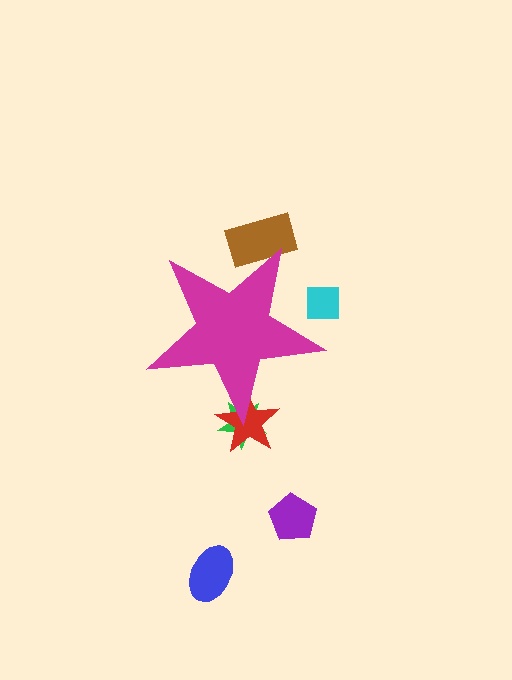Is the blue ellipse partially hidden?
No, the blue ellipse is fully visible.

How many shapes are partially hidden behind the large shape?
4 shapes are partially hidden.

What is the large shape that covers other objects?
A magenta star.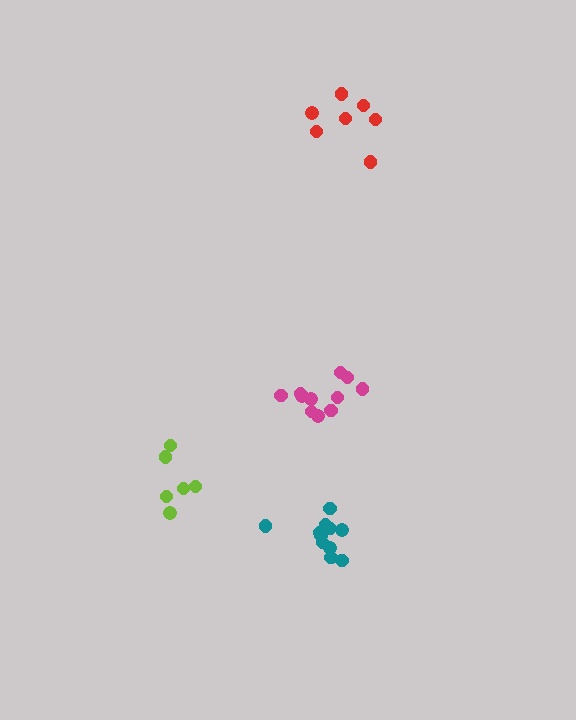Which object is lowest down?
The teal cluster is bottommost.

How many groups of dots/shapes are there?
There are 4 groups.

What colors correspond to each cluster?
The clusters are colored: magenta, teal, red, lime.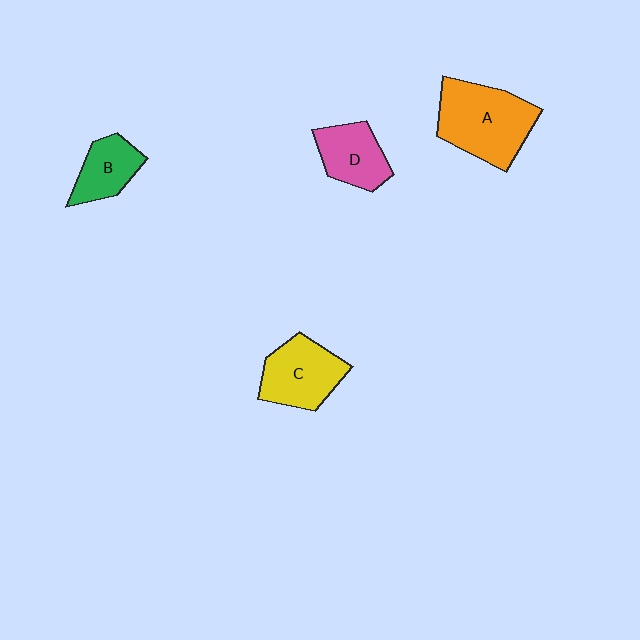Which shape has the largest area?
Shape A (orange).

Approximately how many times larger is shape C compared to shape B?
Approximately 1.4 times.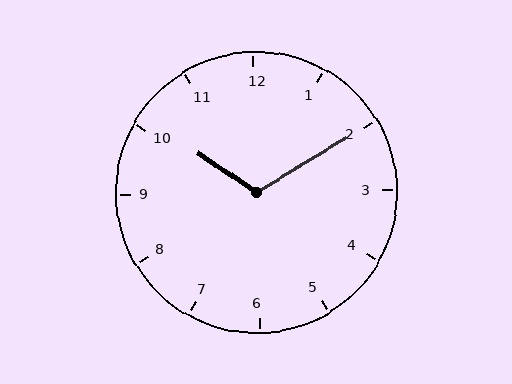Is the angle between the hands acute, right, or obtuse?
It is obtuse.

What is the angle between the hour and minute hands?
Approximately 115 degrees.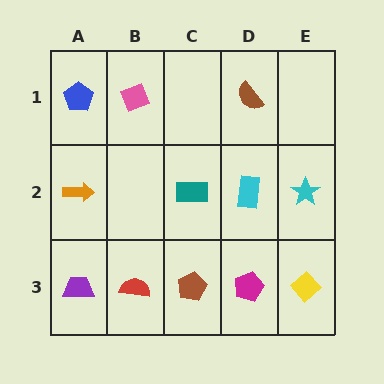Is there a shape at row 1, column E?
No, that cell is empty.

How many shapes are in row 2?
4 shapes.